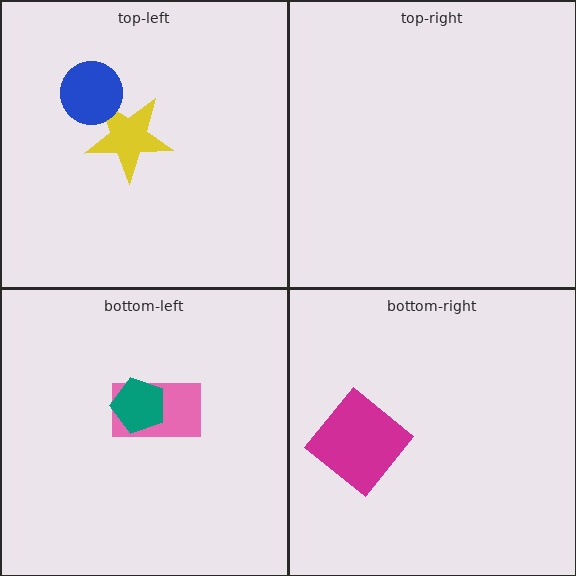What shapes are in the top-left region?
The yellow star, the blue circle.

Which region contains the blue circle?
The top-left region.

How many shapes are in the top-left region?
2.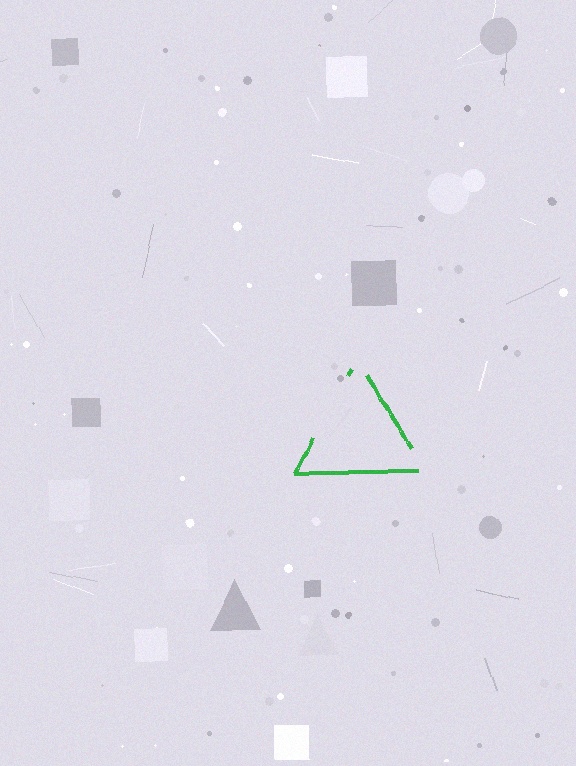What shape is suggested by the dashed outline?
The dashed outline suggests a triangle.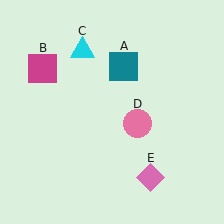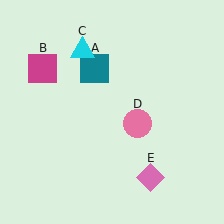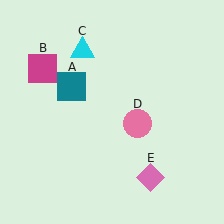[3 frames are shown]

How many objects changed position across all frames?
1 object changed position: teal square (object A).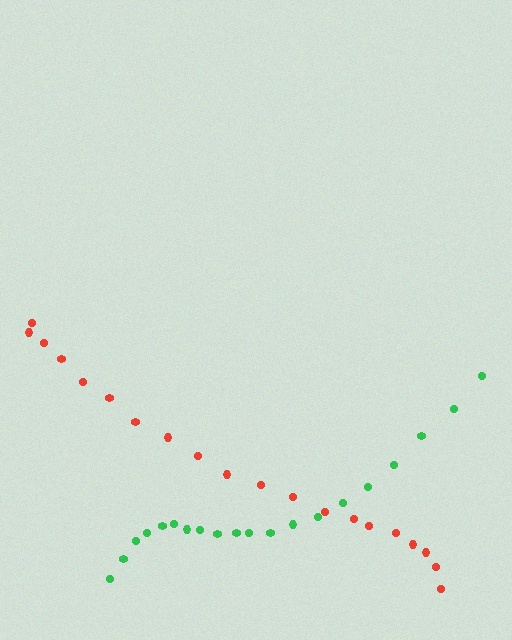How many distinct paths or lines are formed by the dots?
There are 2 distinct paths.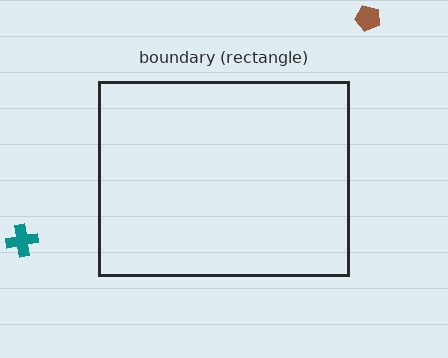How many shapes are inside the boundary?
0 inside, 2 outside.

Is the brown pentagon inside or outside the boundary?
Outside.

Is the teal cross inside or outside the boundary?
Outside.